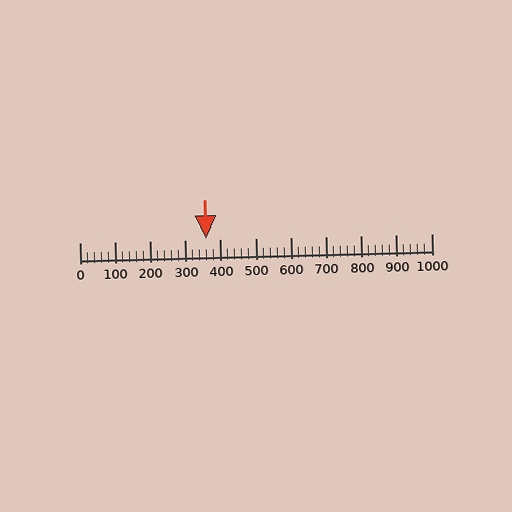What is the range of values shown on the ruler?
The ruler shows values from 0 to 1000.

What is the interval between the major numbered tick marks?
The major tick marks are spaced 100 units apart.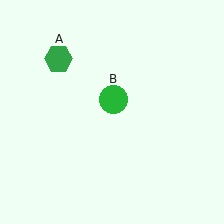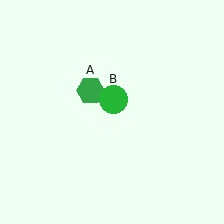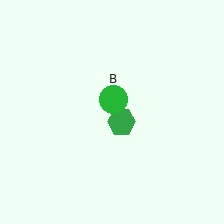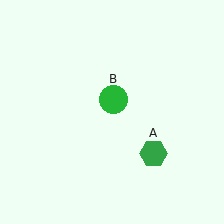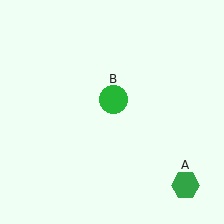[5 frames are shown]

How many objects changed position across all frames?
1 object changed position: green hexagon (object A).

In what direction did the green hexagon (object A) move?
The green hexagon (object A) moved down and to the right.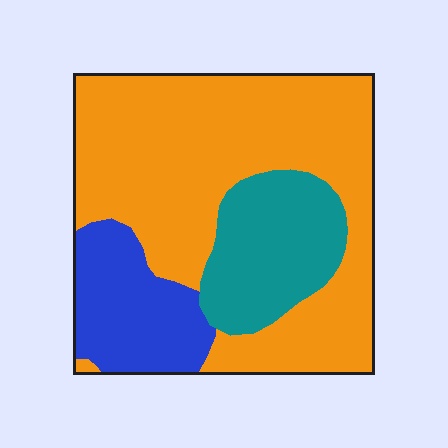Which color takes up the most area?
Orange, at roughly 65%.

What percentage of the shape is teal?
Teal covers 20% of the shape.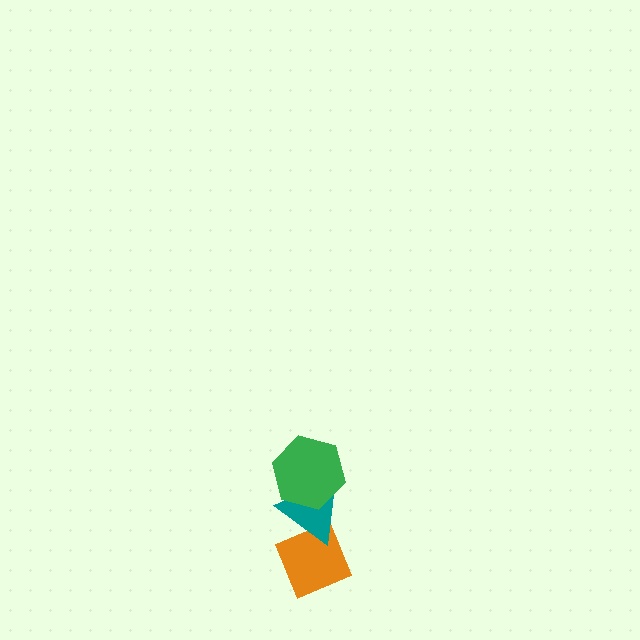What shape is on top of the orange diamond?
The teal triangle is on top of the orange diamond.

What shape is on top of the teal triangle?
The green hexagon is on top of the teal triangle.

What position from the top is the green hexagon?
The green hexagon is 1st from the top.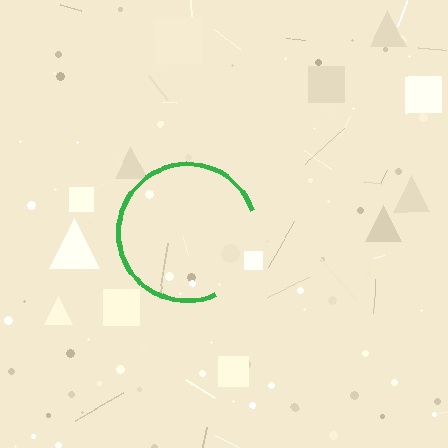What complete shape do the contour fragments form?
The contour fragments form a circle.